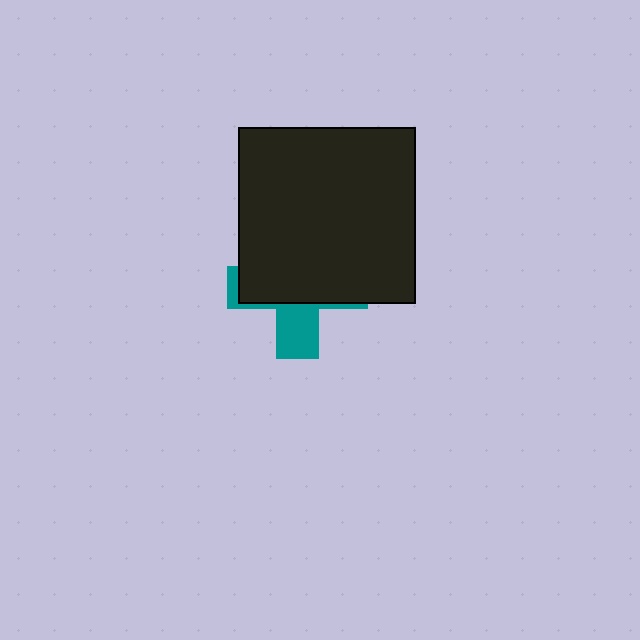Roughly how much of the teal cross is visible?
A small part of it is visible (roughly 33%).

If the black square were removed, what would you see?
You would see the complete teal cross.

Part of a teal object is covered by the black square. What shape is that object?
It is a cross.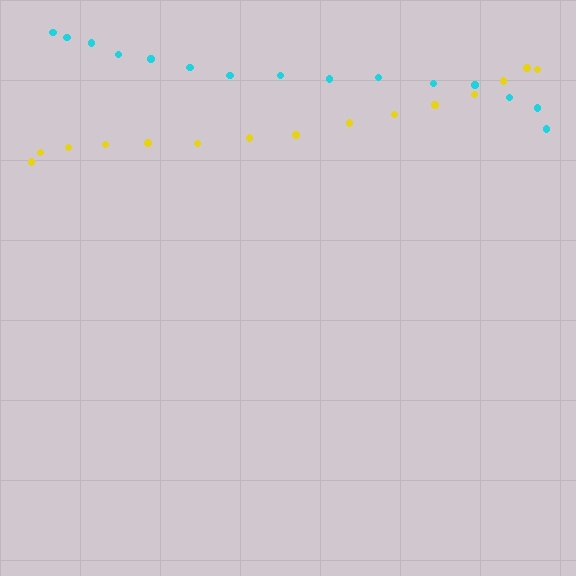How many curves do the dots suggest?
There are 2 distinct paths.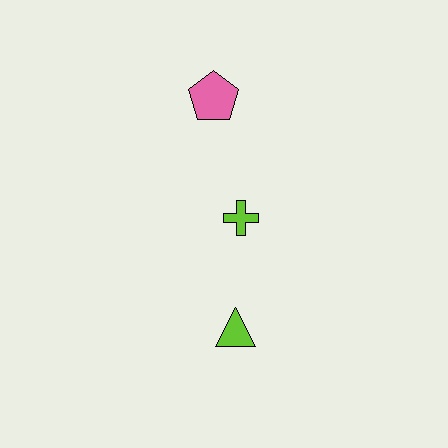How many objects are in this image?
There are 3 objects.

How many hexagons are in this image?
There are no hexagons.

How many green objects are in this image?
There are no green objects.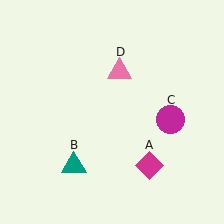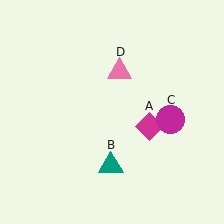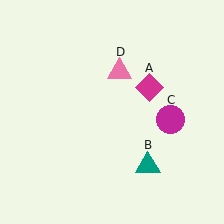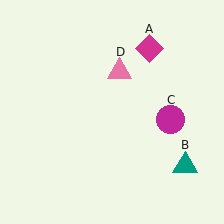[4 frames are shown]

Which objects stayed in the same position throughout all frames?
Magenta circle (object C) and pink triangle (object D) remained stationary.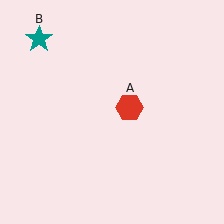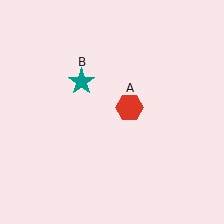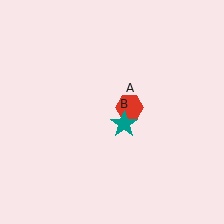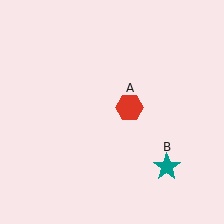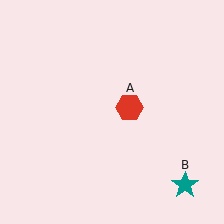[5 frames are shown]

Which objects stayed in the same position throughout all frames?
Red hexagon (object A) remained stationary.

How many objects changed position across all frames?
1 object changed position: teal star (object B).